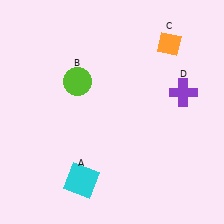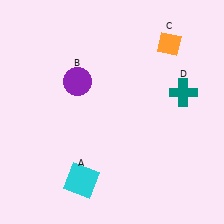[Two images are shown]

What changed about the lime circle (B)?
In Image 1, B is lime. In Image 2, it changed to purple.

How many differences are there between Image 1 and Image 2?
There are 2 differences between the two images.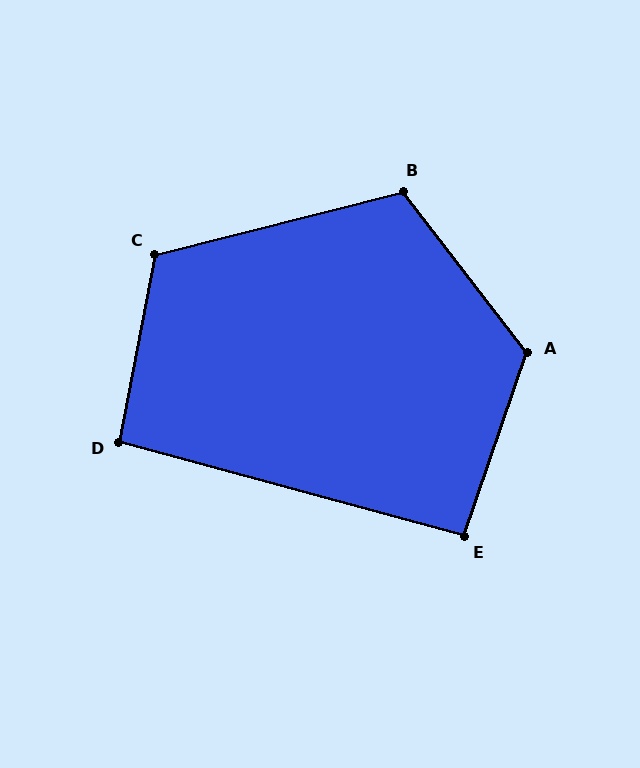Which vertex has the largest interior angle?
A, at approximately 123 degrees.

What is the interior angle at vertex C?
Approximately 115 degrees (obtuse).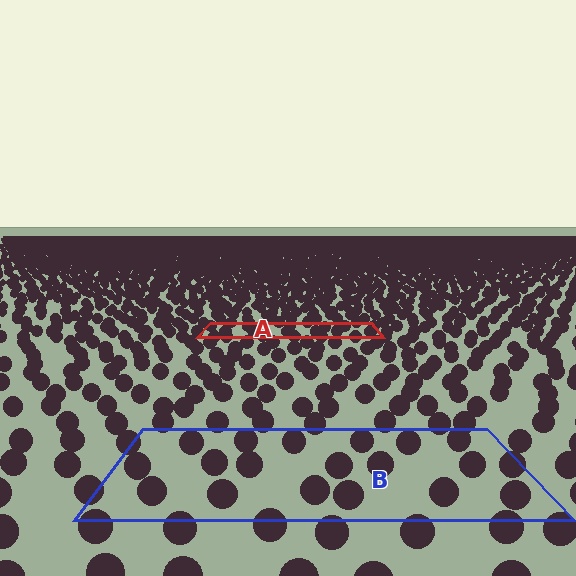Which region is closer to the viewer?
Region B is closer. The texture elements there are larger and more spread out.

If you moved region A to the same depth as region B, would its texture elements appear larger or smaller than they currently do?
They would appear larger. At a closer depth, the same texture elements are projected at a bigger on-screen size.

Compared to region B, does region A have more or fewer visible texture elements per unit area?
Region A has more texture elements per unit area — they are packed more densely because it is farther away.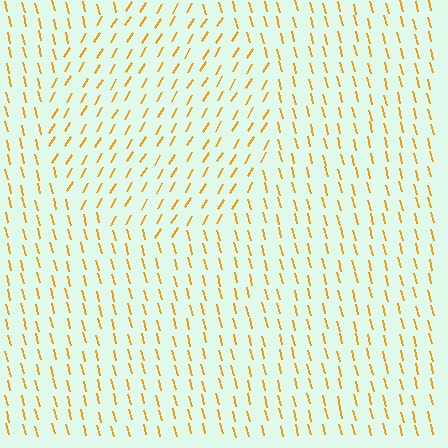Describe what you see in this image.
The image is filled with small orange line segments. A circle region in the image has lines oriented differently from the surrounding lines, creating a visible texture boundary.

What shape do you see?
I see a circle.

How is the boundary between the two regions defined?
The boundary is defined purely by a change in line orientation (approximately 45 degrees difference). All lines are the same color and thickness.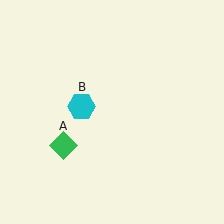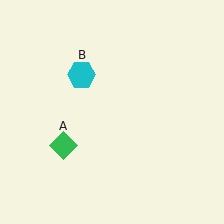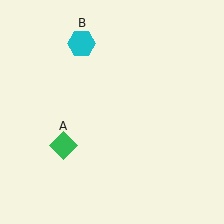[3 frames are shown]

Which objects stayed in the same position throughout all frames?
Green diamond (object A) remained stationary.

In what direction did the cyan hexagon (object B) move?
The cyan hexagon (object B) moved up.